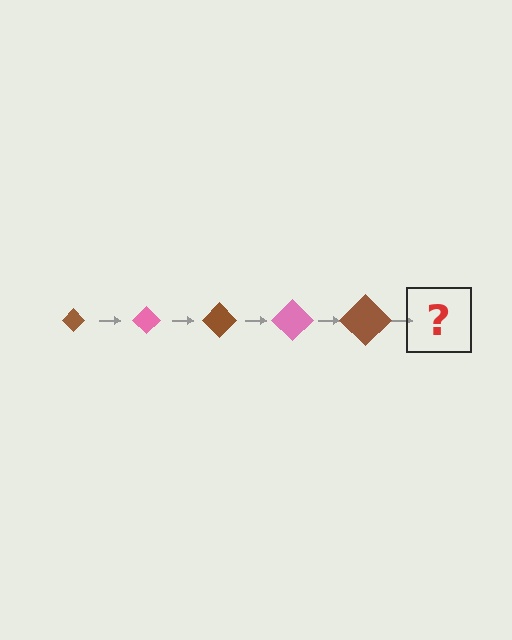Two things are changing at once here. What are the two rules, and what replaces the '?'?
The two rules are that the diamond grows larger each step and the color cycles through brown and pink. The '?' should be a pink diamond, larger than the previous one.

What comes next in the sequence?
The next element should be a pink diamond, larger than the previous one.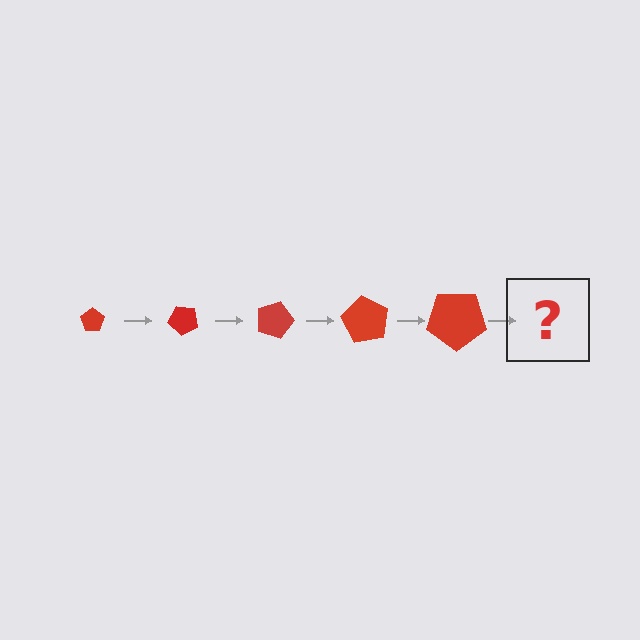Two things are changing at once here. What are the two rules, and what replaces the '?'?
The two rules are that the pentagon grows larger each step and it rotates 45 degrees each step. The '?' should be a pentagon, larger than the previous one and rotated 225 degrees from the start.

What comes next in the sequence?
The next element should be a pentagon, larger than the previous one and rotated 225 degrees from the start.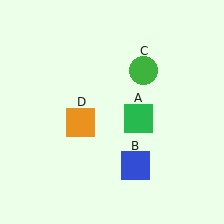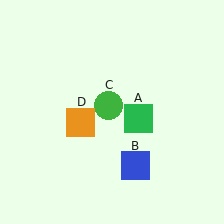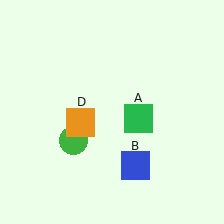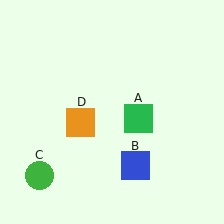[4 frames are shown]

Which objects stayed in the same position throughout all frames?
Green square (object A) and blue square (object B) and orange square (object D) remained stationary.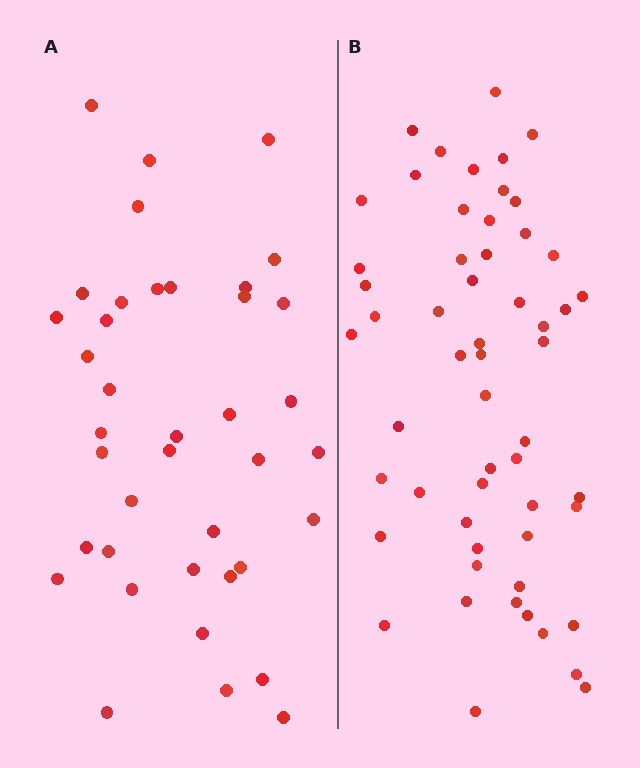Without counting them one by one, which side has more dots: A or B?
Region B (the right region) has more dots.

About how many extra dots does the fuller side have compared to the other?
Region B has approximately 15 more dots than region A.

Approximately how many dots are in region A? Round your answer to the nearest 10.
About 40 dots. (The exact count is 39, which rounds to 40.)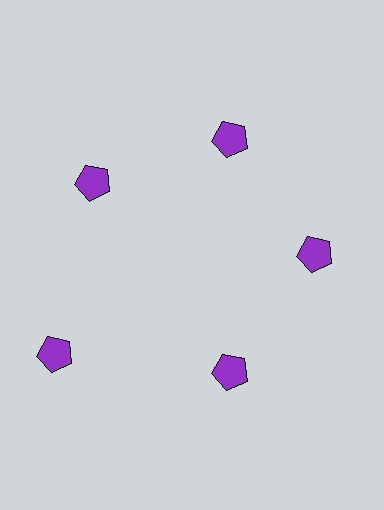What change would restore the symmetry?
The symmetry would be restored by moving it inward, back onto the ring so that all 5 pentagons sit at equal angles and equal distance from the center.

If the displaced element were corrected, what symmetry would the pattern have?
It would have 5-fold rotational symmetry — the pattern would map onto itself every 72 degrees.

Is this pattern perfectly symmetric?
No. The 5 purple pentagons are arranged in a ring, but one element near the 8 o'clock position is pushed outward from the center, breaking the 5-fold rotational symmetry.